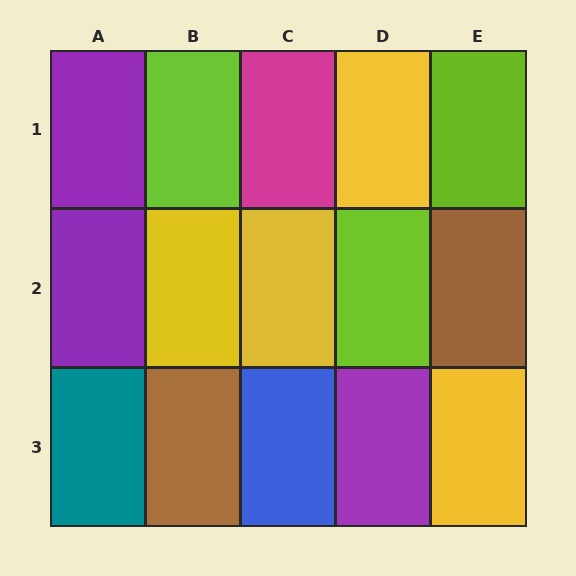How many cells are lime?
3 cells are lime.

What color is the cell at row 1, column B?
Lime.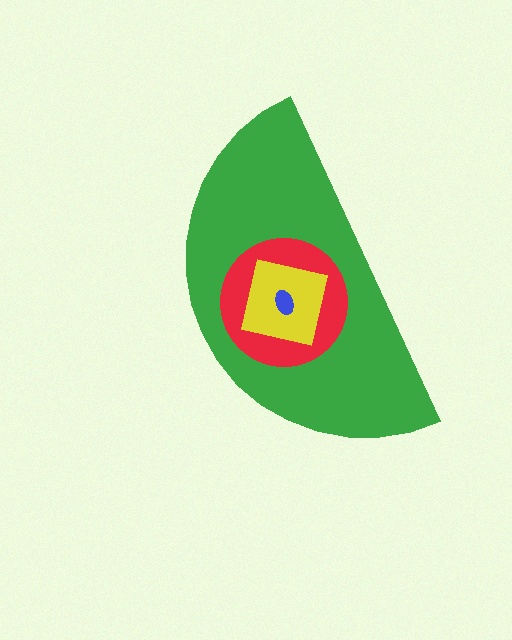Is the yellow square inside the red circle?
Yes.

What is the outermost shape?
The green semicircle.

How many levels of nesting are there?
4.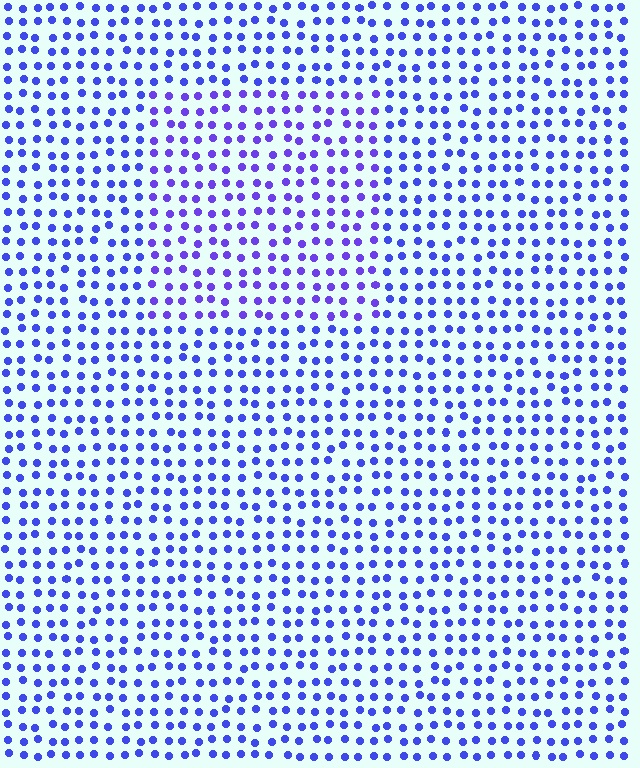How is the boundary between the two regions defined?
The boundary is defined purely by a slight shift in hue (about 20 degrees). Spacing, size, and orientation are identical on both sides.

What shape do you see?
I see a rectangle.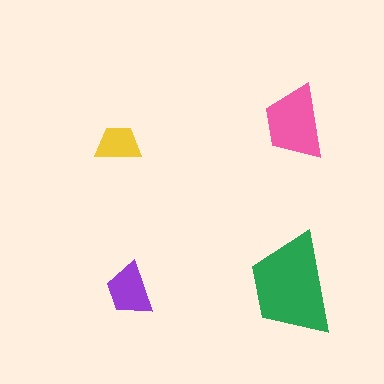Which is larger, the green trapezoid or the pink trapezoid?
The green one.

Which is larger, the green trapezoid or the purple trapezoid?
The green one.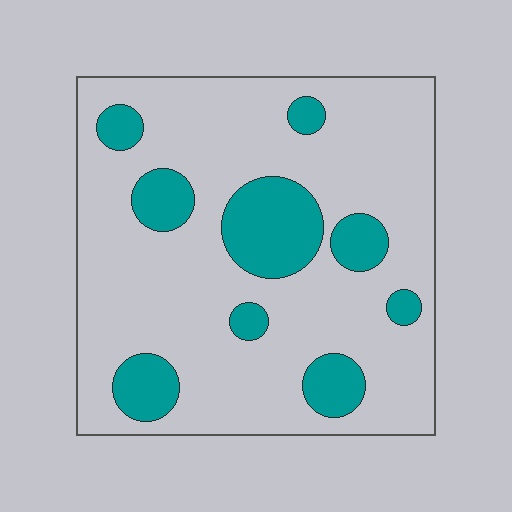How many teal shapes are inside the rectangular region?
9.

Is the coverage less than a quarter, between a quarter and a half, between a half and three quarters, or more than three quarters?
Less than a quarter.